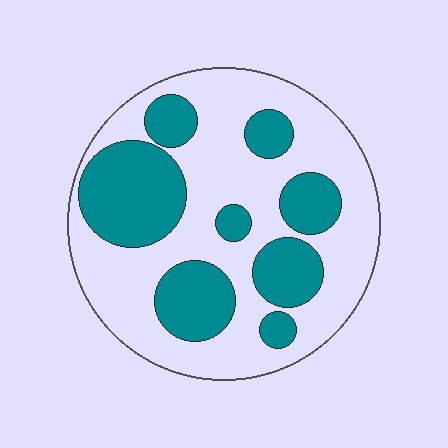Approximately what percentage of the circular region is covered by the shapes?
Approximately 35%.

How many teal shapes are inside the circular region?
8.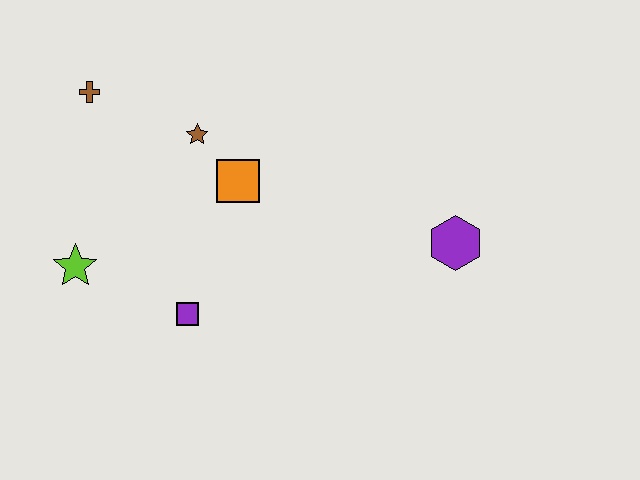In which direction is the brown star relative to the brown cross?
The brown star is to the right of the brown cross.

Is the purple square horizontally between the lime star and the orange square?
Yes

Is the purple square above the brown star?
No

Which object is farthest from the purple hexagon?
The brown cross is farthest from the purple hexagon.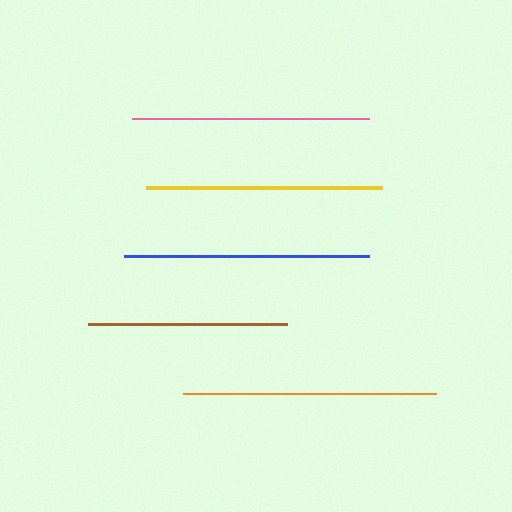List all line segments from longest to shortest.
From longest to shortest: orange, blue, pink, yellow, brown.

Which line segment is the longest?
The orange line is the longest at approximately 253 pixels.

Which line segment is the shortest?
The brown line is the shortest at approximately 198 pixels.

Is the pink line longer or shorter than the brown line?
The pink line is longer than the brown line.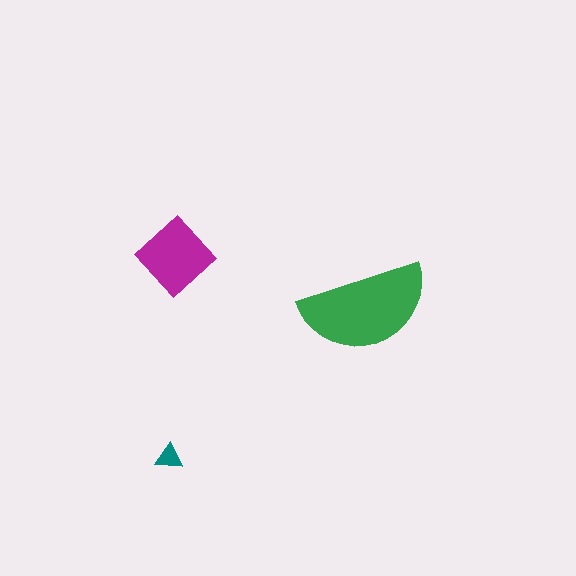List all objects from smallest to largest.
The teal triangle, the magenta diamond, the green semicircle.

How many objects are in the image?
There are 3 objects in the image.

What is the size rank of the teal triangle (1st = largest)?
3rd.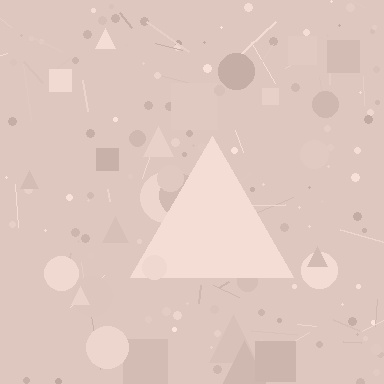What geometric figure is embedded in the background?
A triangle is embedded in the background.